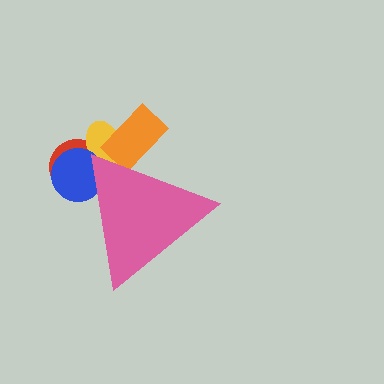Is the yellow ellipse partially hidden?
Yes, the yellow ellipse is partially hidden behind the pink triangle.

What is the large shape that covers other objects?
A pink triangle.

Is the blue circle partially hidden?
Yes, the blue circle is partially hidden behind the pink triangle.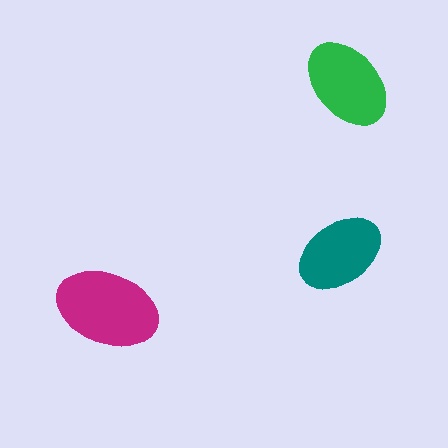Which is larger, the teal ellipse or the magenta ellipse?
The magenta one.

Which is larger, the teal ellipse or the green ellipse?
The green one.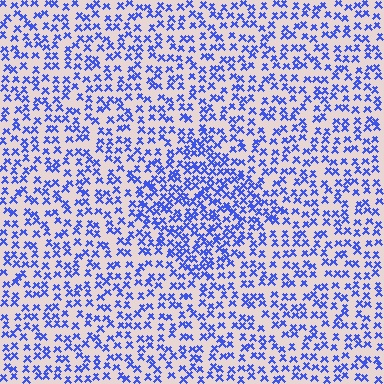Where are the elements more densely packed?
The elements are more densely packed inside the diamond boundary.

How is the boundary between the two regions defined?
The boundary is defined by a change in element density (approximately 1.7x ratio). All elements are the same color, size, and shape.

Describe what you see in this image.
The image contains small blue elements arranged at two different densities. A diamond-shaped region is visible where the elements are more densely packed than the surrounding area.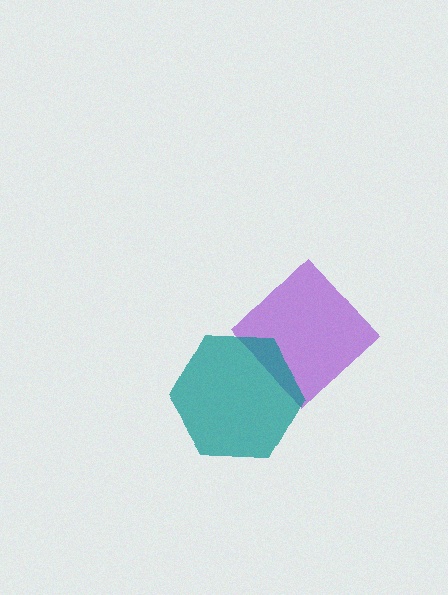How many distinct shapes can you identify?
There are 2 distinct shapes: a purple diamond, a teal hexagon.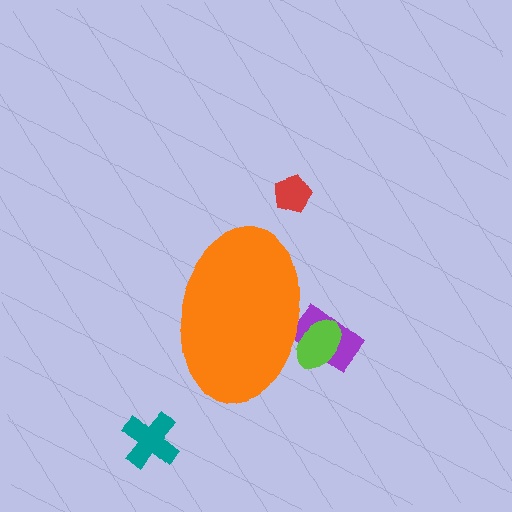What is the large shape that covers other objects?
An orange ellipse.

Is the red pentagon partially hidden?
No, the red pentagon is fully visible.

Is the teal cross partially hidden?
No, the teal cross is fully visible.